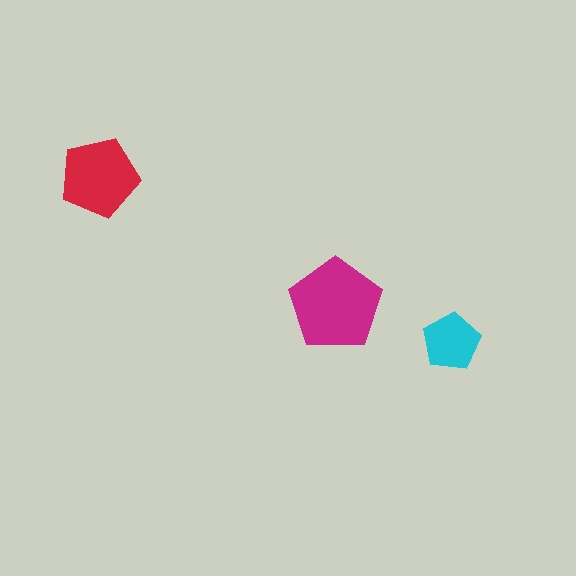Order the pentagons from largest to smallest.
the magenta one, the red one, the cyan one.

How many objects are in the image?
There are 3 objects in the image.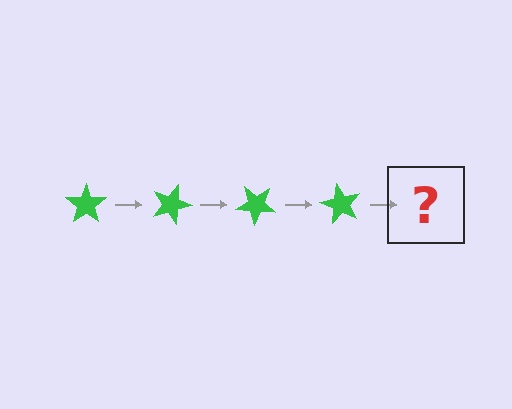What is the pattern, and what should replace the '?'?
The pattern is that the star rotates 20 degrees each step. The '?' should be a green star rotated 80 degrees.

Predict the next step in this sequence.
The next step is a green star rotated 80 degrees.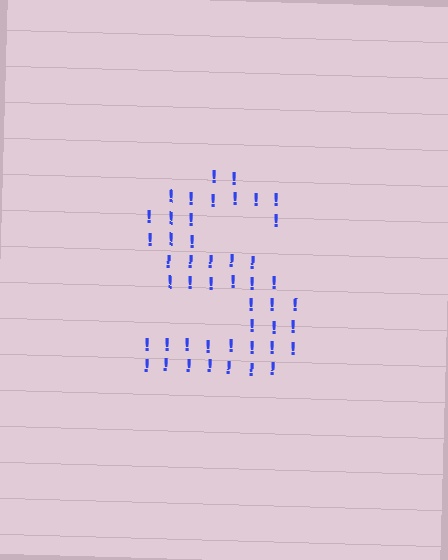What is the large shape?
The large shape is the letter S.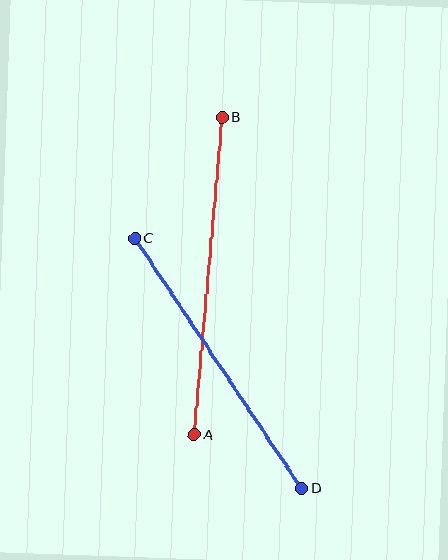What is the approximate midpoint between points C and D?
The midpoint is at approximately (218, 363) pixels.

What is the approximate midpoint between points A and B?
The midpoint is at approximately (208, 276) pixels.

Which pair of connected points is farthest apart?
Points A and B are farthest apart.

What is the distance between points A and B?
The distance is approximately 319 pixels.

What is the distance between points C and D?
The distance is approximately 301 pixels.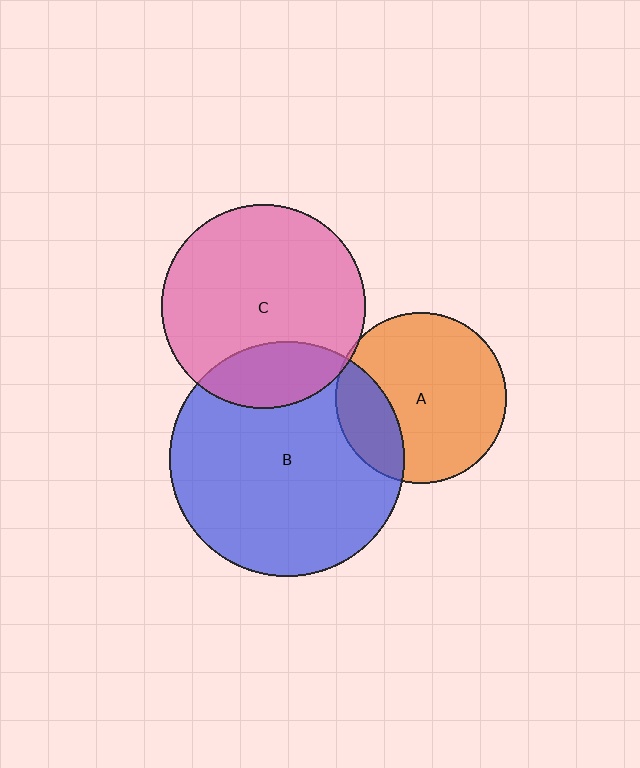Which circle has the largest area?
Circle B (blue).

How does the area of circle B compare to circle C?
Approximately 1.3 times.